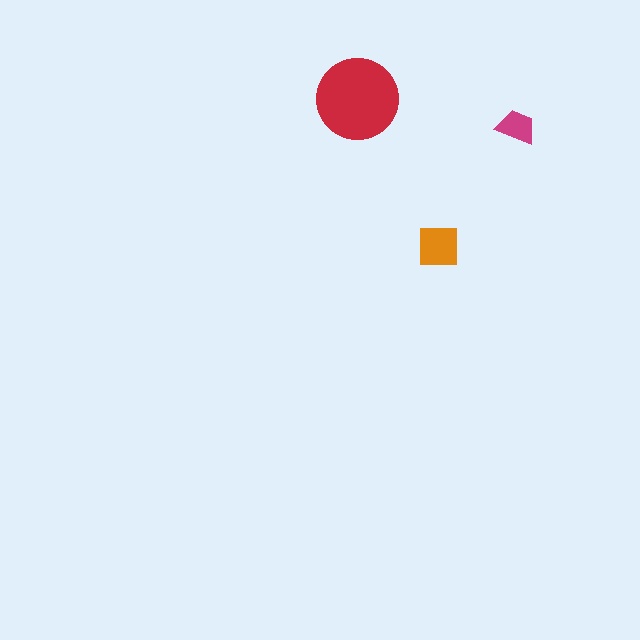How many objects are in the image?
There are 3 objects in the image.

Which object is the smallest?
The magenta trapezoid.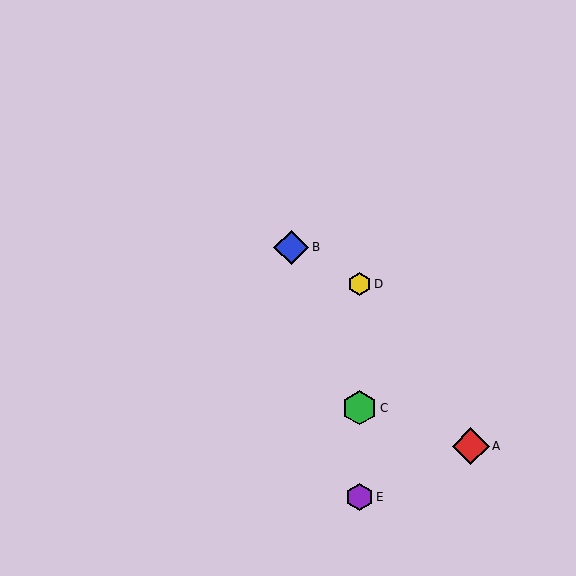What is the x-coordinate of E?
Object E is at x≈360.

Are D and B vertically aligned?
No, D is at x≈360 and B is at x≈291.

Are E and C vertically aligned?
Yes, both are at x≈360.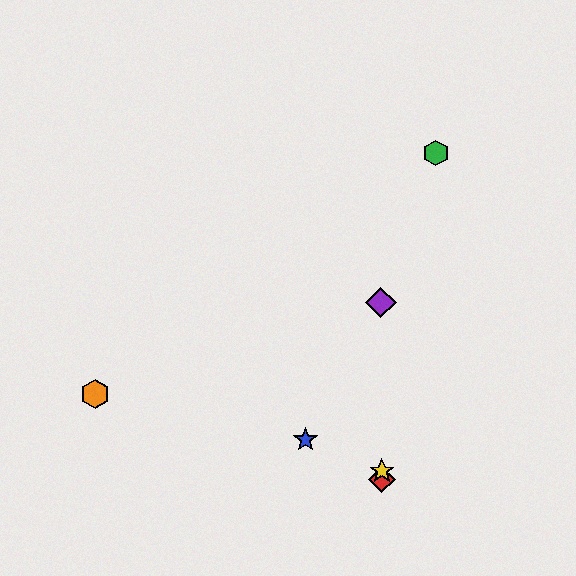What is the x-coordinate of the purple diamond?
The purple diamond is at x≈381.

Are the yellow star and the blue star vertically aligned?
No, the yellow star is at x≈382 and the blue star is at x≈306.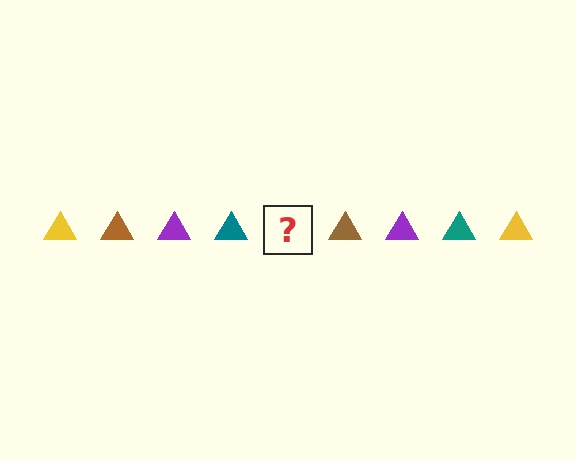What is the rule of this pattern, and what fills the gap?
The rule is that the pattern cycles through yellow, brown, purple, teal triangles. The gap should be filled with a yellow triangle.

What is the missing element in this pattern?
The missing element is a yellow triangle.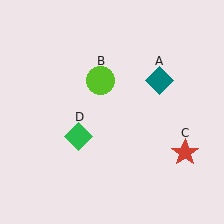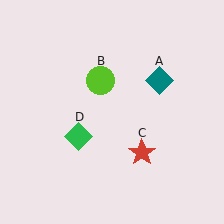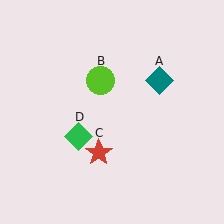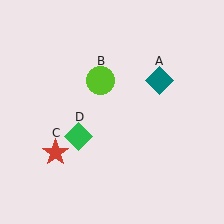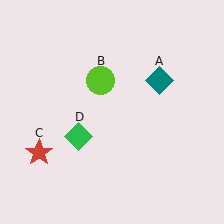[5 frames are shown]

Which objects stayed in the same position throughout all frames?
Teal diamond (object A) and lime circle (object B) and green diamond (object D) remained stationary.